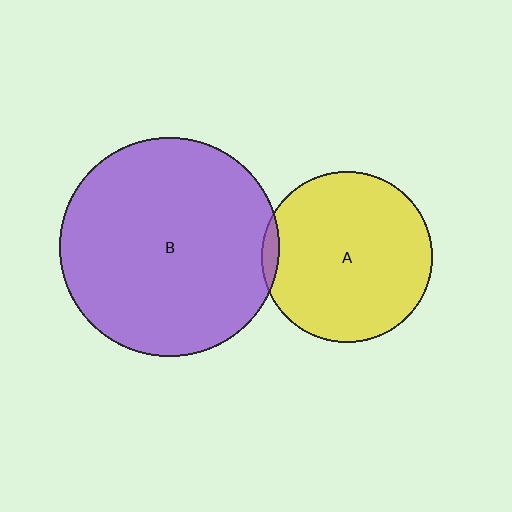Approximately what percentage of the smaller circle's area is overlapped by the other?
Approximately 5%.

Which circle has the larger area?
Circle B (purple).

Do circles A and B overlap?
Yes.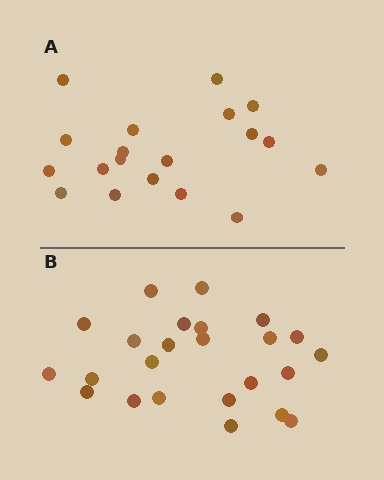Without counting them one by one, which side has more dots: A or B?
Region B (the bottom region) has more dots.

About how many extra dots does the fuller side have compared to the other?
Region B has about 5 more dots than region A.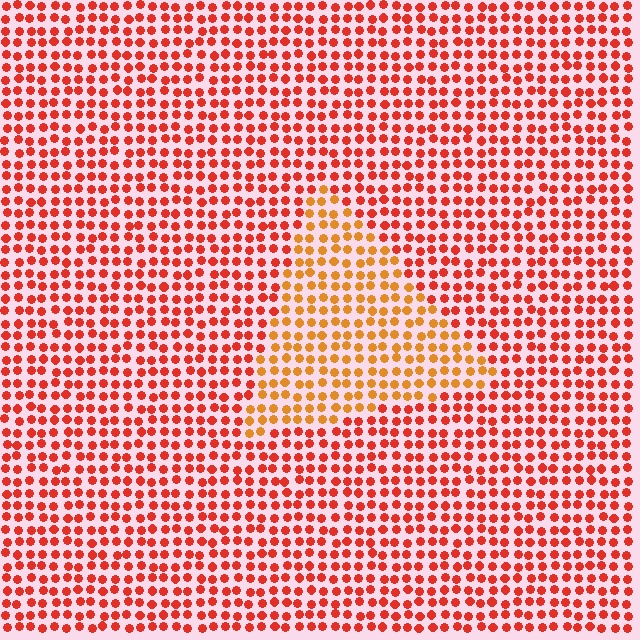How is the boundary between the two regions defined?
The boundary is defined purely by a slight shift in hue (about 30 degrees). Spacing, size, and orientation are identical on both sides.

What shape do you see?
I see a triangle.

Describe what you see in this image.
The image is filled with small red elements in a uniform arrangement. A triangle-shaped region is visible where the elements are tinted to a slightly different hue, forming a subtle color boundary.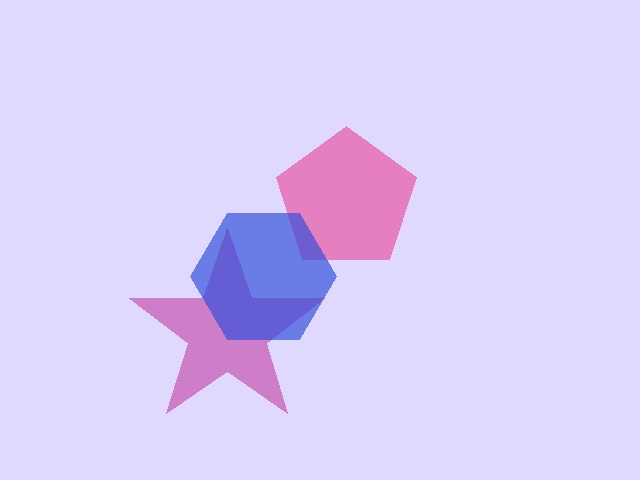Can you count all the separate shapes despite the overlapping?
Yes, there are 3 separate shapes.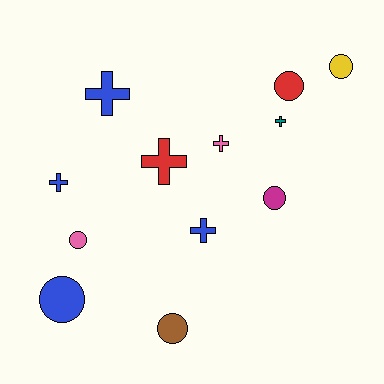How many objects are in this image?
There are 12 objects.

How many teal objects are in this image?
There is 1 teal object.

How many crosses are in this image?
There are 6 crosses.